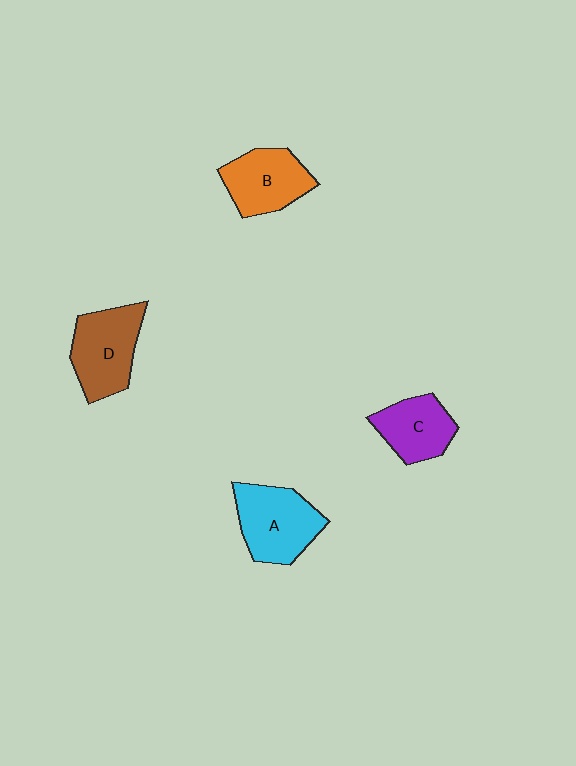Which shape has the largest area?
Shape A (cyan).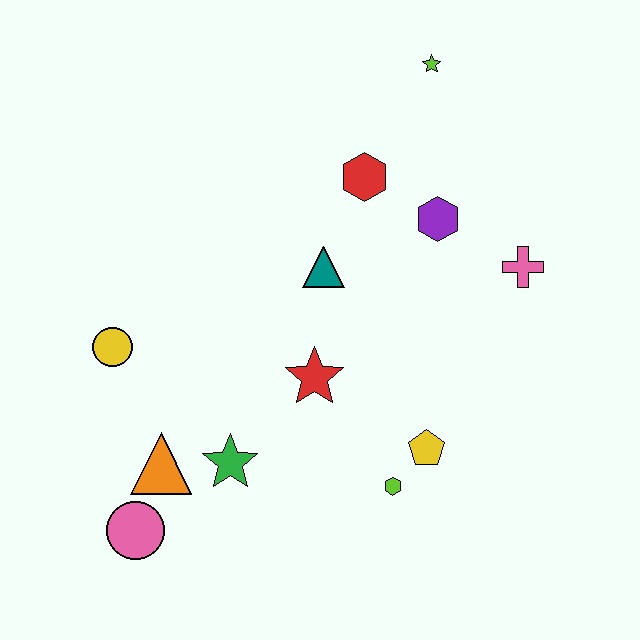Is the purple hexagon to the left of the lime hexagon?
No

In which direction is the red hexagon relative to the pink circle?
The red hexagon is above the pink circle.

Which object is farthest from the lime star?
The pink circle is farthest from the lime star.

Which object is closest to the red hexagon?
The purple hexagon is closest to the red hexagon.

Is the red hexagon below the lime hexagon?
No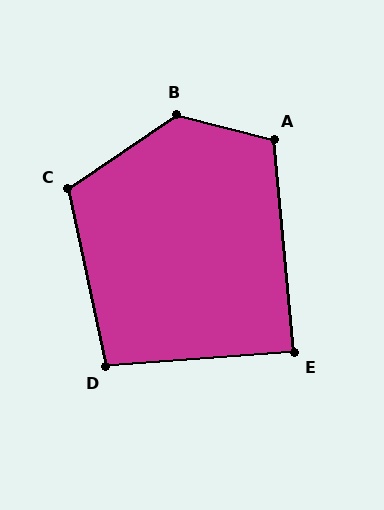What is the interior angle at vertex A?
Approximately 110 degrees (obtuse).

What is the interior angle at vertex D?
Approximately 98 degrees (obtuse).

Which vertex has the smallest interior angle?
E, at approximately 89 degrees.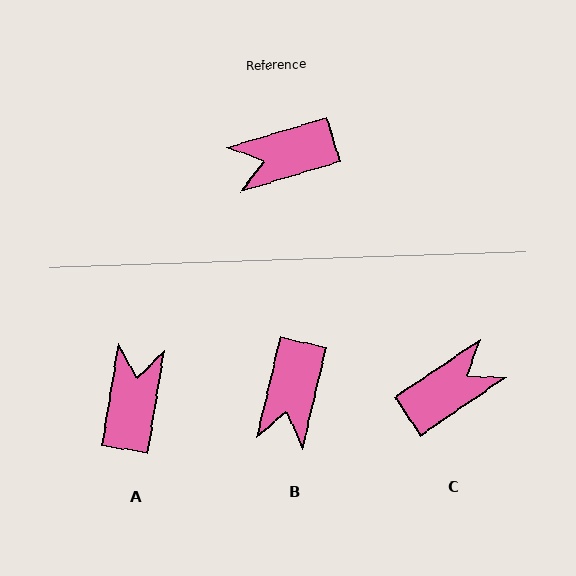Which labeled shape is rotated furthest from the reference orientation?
C, about 163 degrees away.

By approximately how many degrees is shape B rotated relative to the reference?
Approximately 60 degrees counter-clockwise.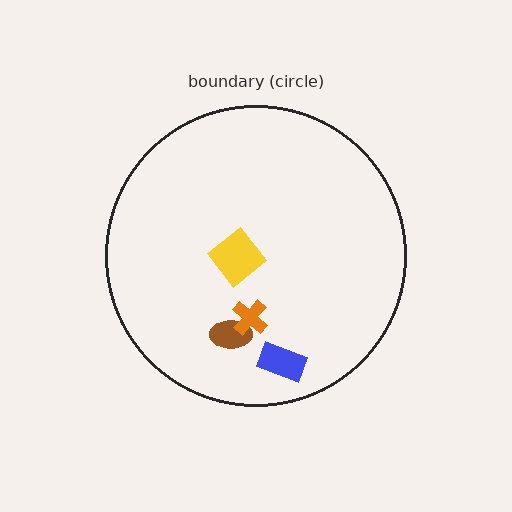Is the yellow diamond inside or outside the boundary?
Inside.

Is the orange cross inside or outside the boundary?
Inside.